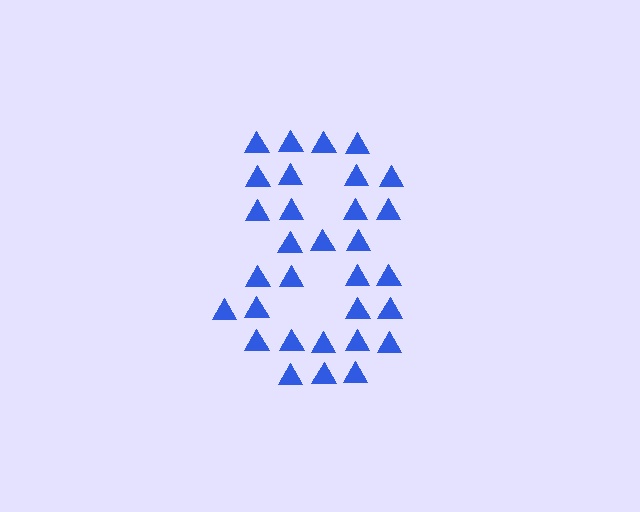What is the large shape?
The large shape is the digit 8.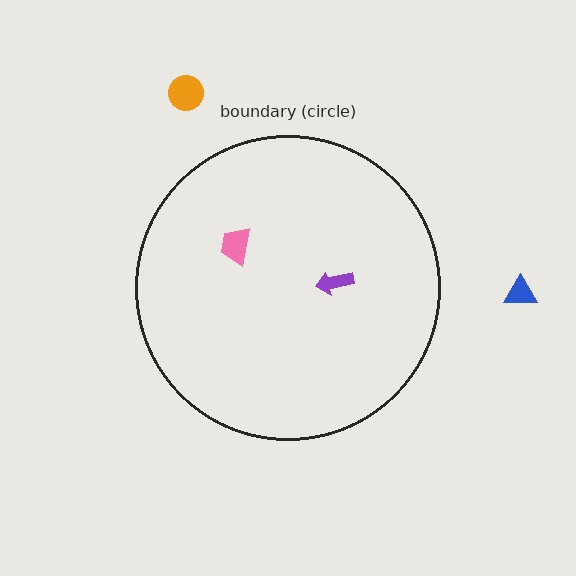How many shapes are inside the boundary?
2 inside, 2 outside.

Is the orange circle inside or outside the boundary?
Outside.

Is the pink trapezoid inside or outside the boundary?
Inside.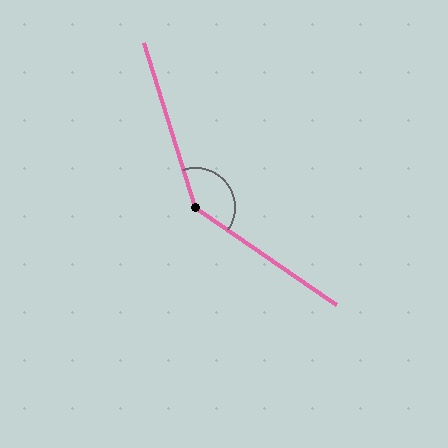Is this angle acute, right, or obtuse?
It is obtuse.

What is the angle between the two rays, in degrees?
Approximately 142 degrees.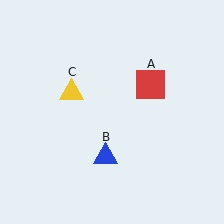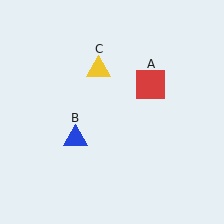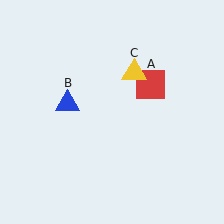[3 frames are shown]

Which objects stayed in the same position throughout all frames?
Red square (object A) remained stationary.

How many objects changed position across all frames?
2 objects changed position: blue triangle (object B), yellow triangle (object C).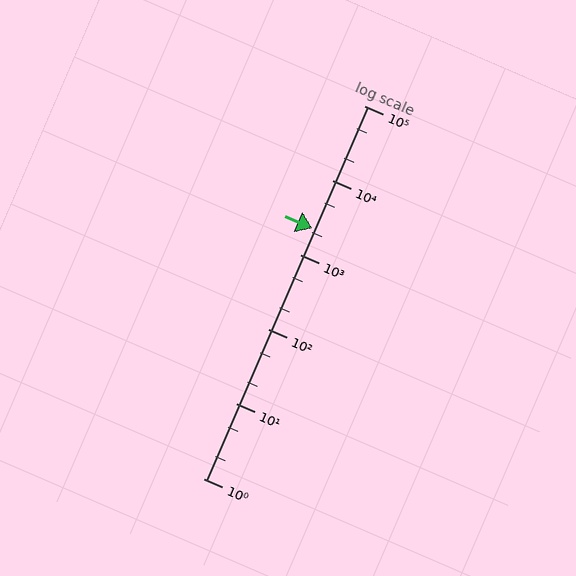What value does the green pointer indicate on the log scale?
The pointer indicates approximately 2300.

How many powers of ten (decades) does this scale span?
The scale spans 5 decades, from 1 to 100000.